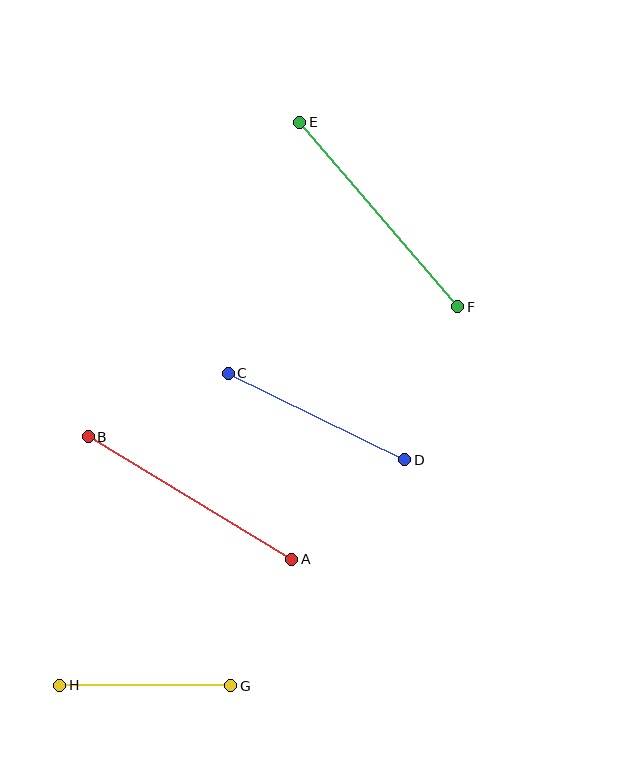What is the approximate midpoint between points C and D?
The midpoint is at approximately (317, 417) pixels.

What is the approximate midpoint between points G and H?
The midpoint is at approximately (145, 685) pixels.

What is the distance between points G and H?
The distance is approximately 171 pixels.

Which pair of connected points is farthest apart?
Points E and F are farthest apart.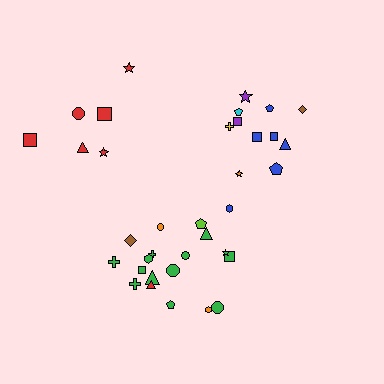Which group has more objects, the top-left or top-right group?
The top-right group.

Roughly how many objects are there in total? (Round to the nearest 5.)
Roughly 35 objects in total.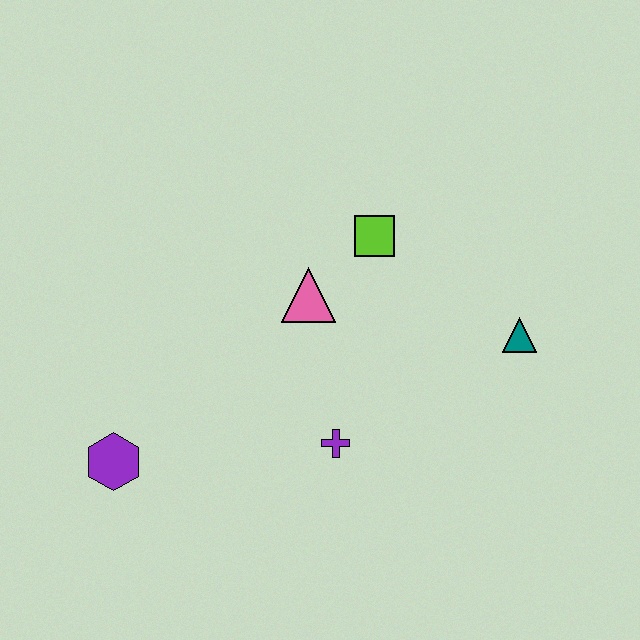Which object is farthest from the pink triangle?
The purple hexagon is farthest from the pink triangle.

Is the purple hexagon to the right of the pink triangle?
No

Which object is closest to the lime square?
The pink triangle is closest to the lime square.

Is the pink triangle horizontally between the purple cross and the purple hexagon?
Yes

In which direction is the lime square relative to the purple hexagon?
The lime square is to the right of the purple hexagon.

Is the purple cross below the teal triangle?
Yes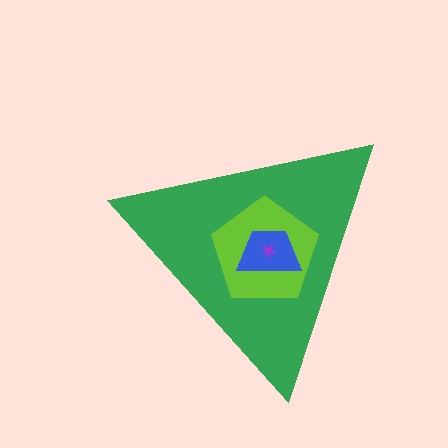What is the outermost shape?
The green triangle.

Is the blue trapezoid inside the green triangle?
Yes.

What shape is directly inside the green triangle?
The lime pentagon.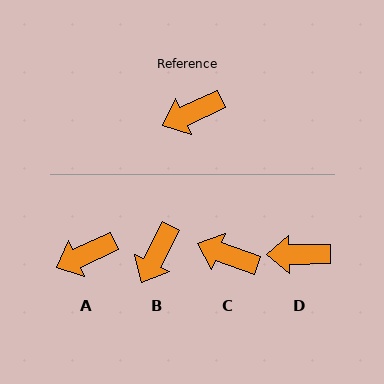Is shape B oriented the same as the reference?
No, it is off by about 38 degrees.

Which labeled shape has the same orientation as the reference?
A.